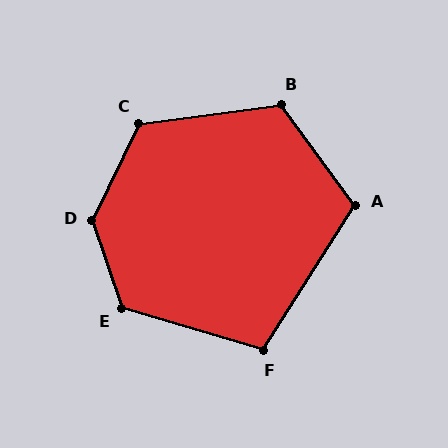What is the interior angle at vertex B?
Approximately 119 degrees (obtuse).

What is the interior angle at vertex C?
Approximately 123 degrees (obtuse).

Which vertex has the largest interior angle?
D, at approximately 136 degrees.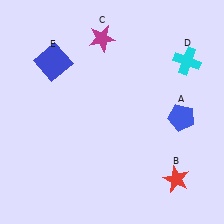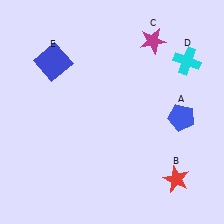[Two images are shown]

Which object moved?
The magenta star (C) moved right.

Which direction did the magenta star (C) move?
The magenta star (C) moved right.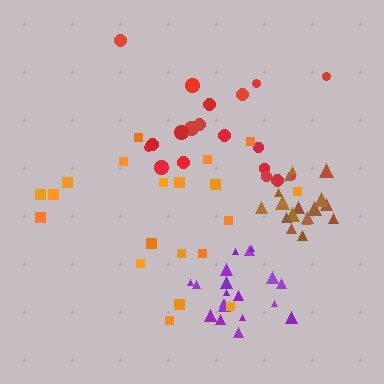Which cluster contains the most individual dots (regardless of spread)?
Orange (20).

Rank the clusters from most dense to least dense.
brown, purple, red, orange.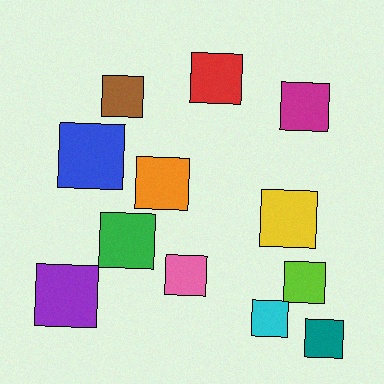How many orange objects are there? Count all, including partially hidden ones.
There is 1 orange object.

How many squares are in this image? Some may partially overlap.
There are 12 squares.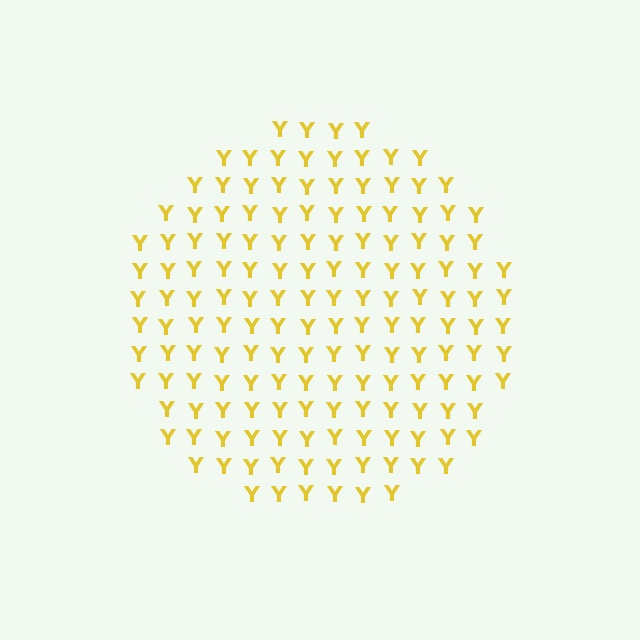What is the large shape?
The large shape is a circle.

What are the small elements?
The small elements are letter Y's.